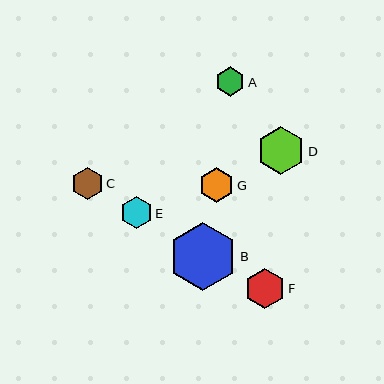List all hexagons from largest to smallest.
From largest to smallest: B, D, F, G, E, C, A.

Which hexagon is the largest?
Hexagon B is the largest with a size of approximately 68 pixels.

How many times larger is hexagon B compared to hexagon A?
Hexagon B is approximately 2.3 times the size of hexagon A.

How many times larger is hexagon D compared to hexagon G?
Hexagon D is approximately 1.4 times the size of hexagon G.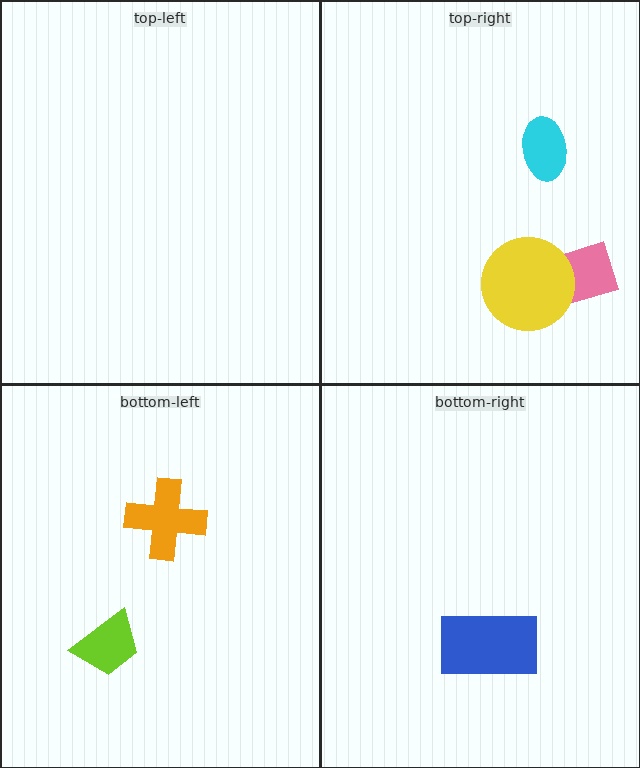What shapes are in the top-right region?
The pink diamond, the cyan ellipse, the yellow circle.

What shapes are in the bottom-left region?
The lime trapezoid, the orange cross.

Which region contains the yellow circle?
The top-right region.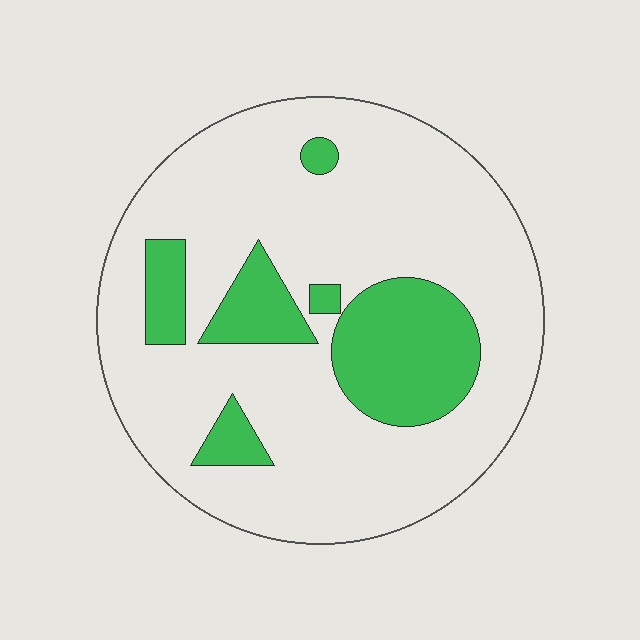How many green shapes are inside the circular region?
6.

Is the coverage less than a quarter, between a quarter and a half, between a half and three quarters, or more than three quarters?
Less than a quarter.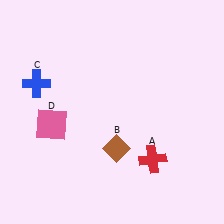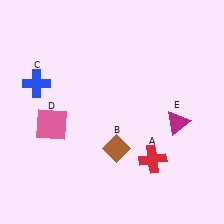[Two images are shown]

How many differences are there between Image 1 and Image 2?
There is 1 difference between the two images.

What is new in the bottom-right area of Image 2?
A magenta triangle (E) was added in the bottom-right area of Image 2.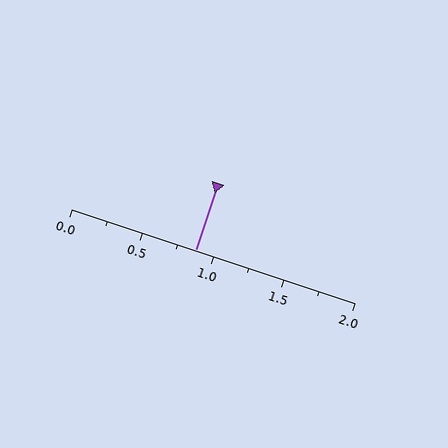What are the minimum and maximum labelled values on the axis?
The axis runs from 0.0 to 2.0.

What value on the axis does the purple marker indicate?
The marker indicates approximately 0.88.